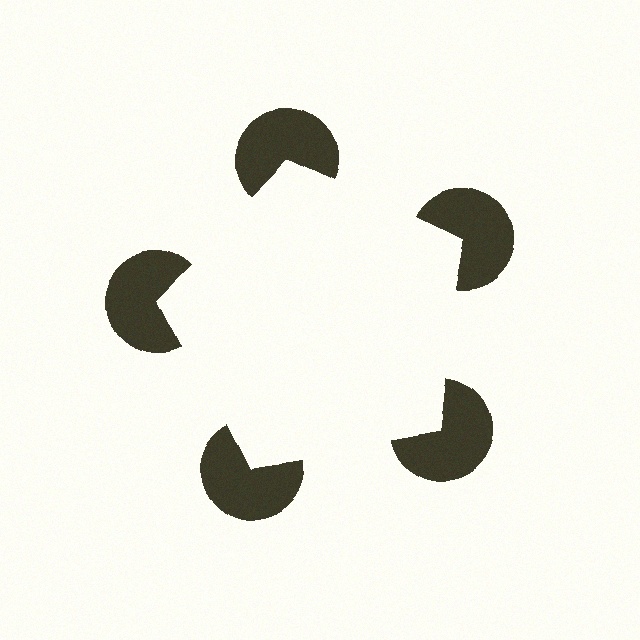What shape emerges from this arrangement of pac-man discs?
An illusory pentagon — its edges are inferred from the aligned wedge cuts in the pac-man discs, not physically drawn.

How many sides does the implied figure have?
5 sides.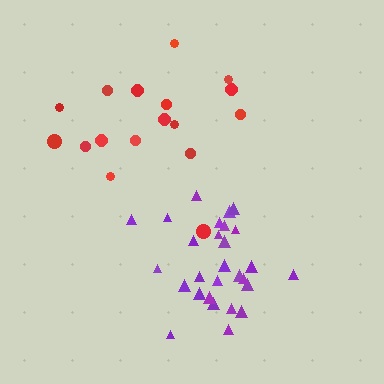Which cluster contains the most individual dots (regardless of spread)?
Purple (28).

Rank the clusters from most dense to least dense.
purple, red.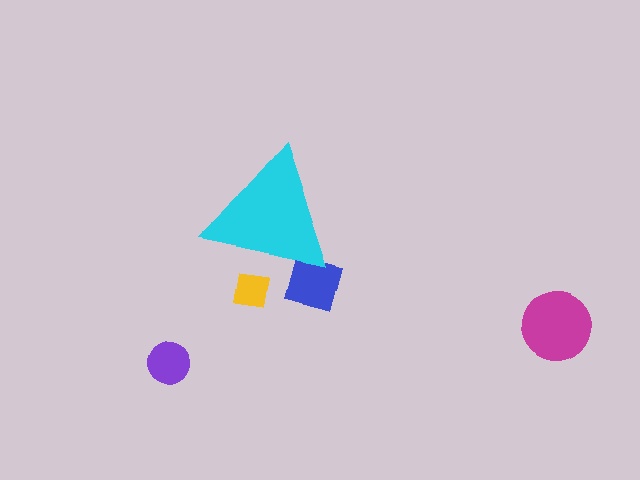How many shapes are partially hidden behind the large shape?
2 shapes are partially hidden.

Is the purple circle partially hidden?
No, the purple circle is fully visible.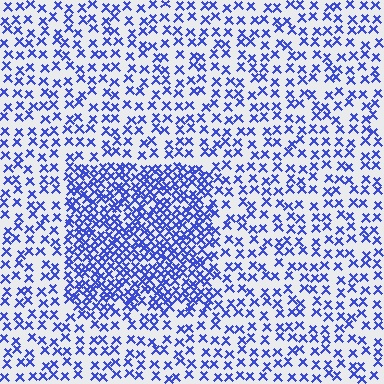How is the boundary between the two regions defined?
The boundary is defined by a change in element density (approximately 2.3x ratio). All elements are the same color, size, and shape.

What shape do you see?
I see a rectangle.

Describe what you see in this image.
The image contains small blue elements arranged at two different densities. A rectangle-shaped region is visible where the elements are more densely packed than the surrounding area.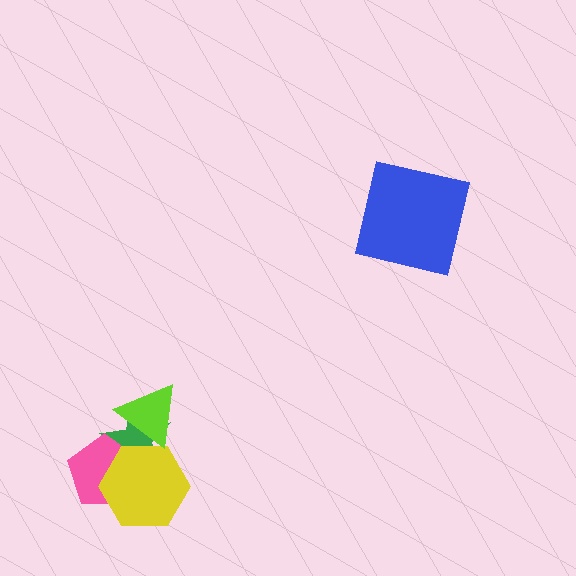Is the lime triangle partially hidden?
No, no other shape covers it.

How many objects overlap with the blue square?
0 objects overlap with the blue square.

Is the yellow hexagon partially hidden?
Yes, it is partially covered by another shape.